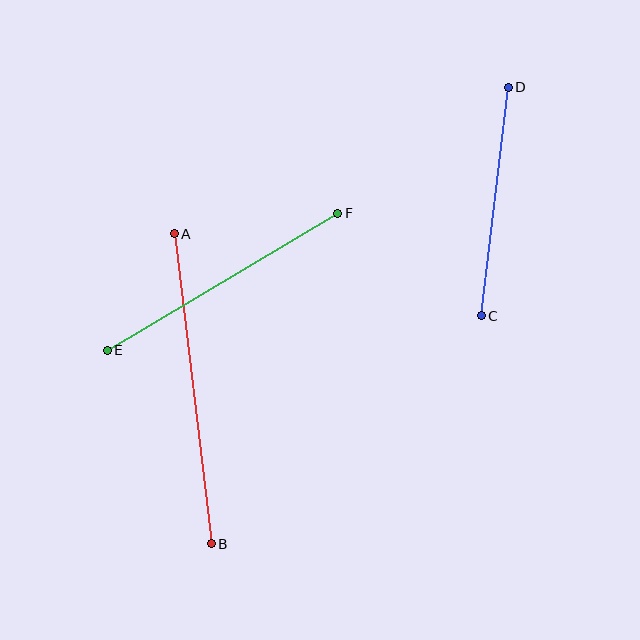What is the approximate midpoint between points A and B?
The midpoint is at approximately (193, 389) pixels.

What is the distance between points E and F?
The distance is approximately 268 pixels.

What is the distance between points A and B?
The distance is approximately 312 pixels.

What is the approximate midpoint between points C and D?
The midpoint is at approximately (495, 202) pixels.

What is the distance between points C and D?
The distance is approximately 230 pixels.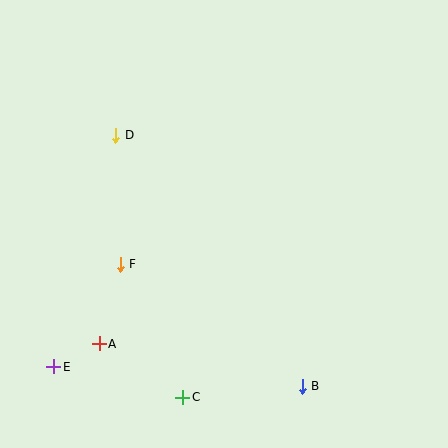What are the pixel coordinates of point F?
Point F is at (120, 264).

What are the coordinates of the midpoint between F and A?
The midpoint between F and A is at (110, 304).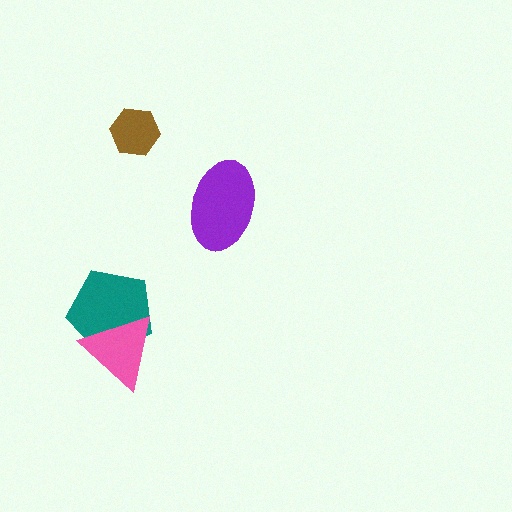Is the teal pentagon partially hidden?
Yes, it is partially covered by another shape.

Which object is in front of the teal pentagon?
The pink triangle is in front of the teal pentagon.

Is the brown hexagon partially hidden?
No, no other shape covers it.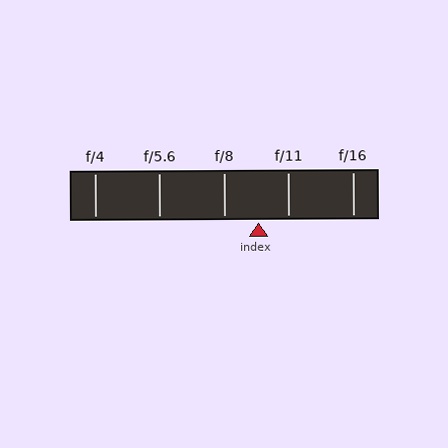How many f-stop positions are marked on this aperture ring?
There are 5 f-stop positions marked.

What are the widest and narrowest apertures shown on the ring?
The widest aperture shown is f/4 and the narrowest is f/16.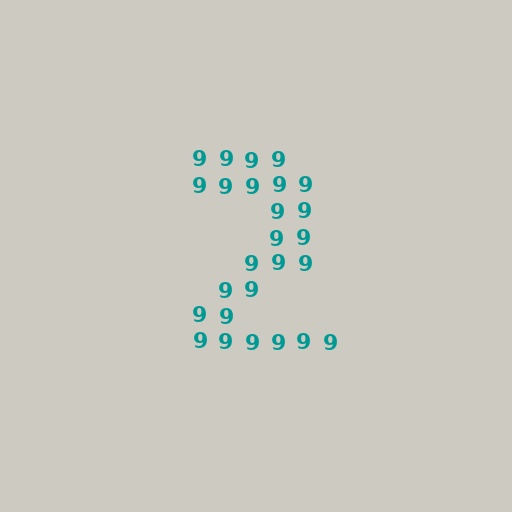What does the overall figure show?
The overall figure shows the digit 2.